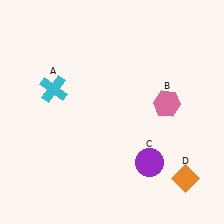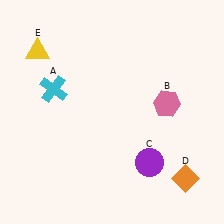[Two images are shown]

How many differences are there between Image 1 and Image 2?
There is 1 difference between the two images.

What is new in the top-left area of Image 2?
A yellow triangle (E) was added in the top-left area of Image 2.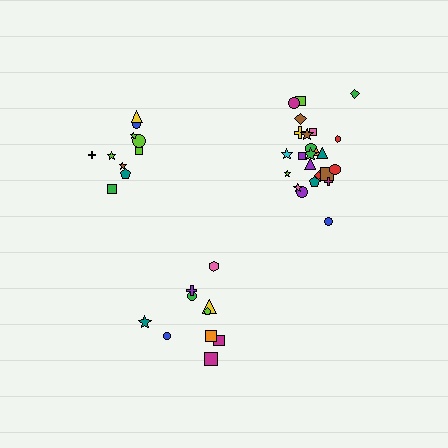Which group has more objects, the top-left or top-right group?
The top-right group.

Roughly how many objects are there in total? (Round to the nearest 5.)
Roughly 45 objects in total.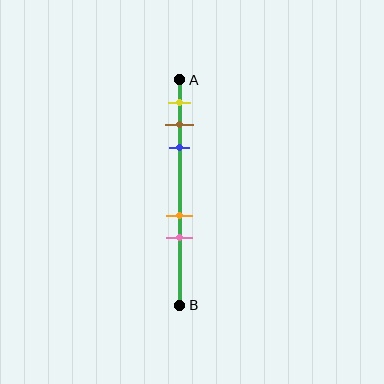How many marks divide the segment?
There are 5 marks dividing the segment.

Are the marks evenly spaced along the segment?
No, the marks are not evenly spaced.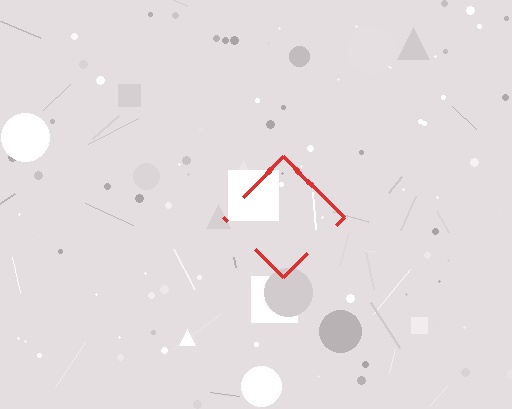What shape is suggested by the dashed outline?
The dashed outline suggests a diamond.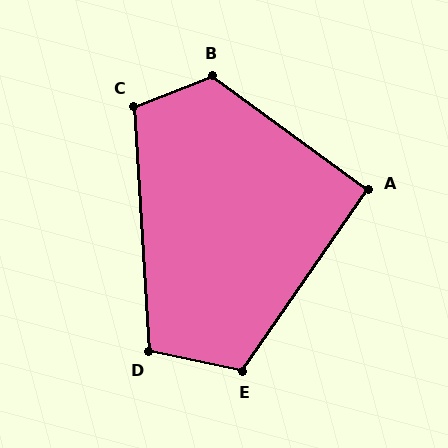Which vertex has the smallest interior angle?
A, at approximately 91 degrees.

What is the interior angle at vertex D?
Approximately 105 degrees (obtuse).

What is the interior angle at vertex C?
Approximately 108 degrees (obtuse).